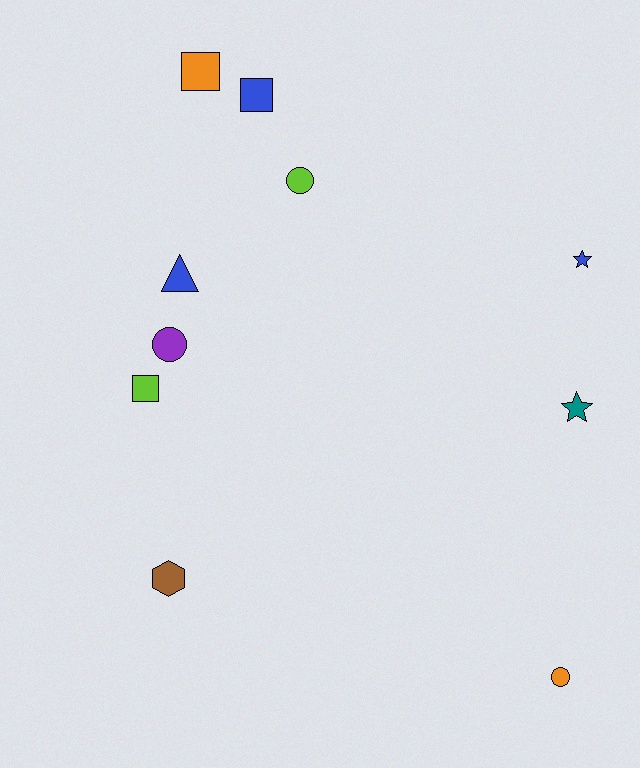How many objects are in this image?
There are 10 objects.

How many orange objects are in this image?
There are 2 orange objects.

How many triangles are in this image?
There is 1 triangle.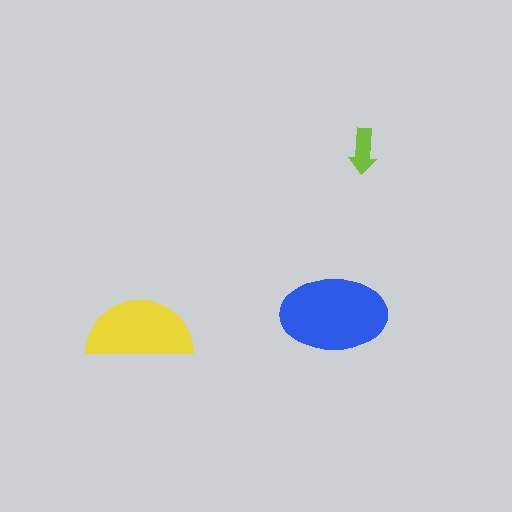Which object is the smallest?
The lime arrow.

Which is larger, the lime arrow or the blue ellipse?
The blue ellipse.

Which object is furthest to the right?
The lime arrow is rightmost.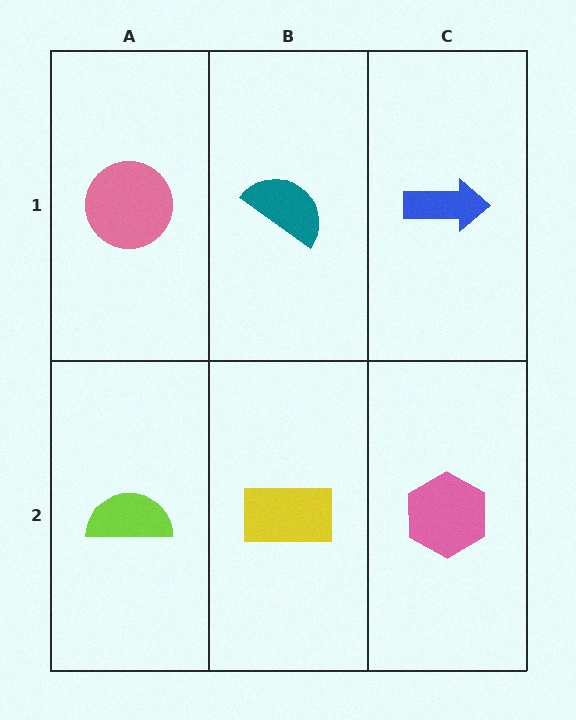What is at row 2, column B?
A yellow rectangle.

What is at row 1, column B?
A teal semicircle.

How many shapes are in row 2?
3 shapes.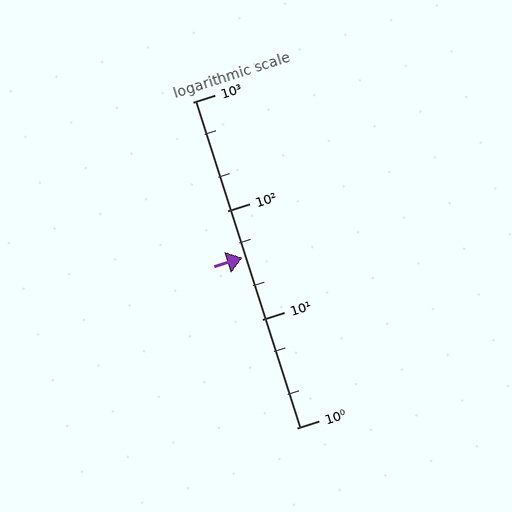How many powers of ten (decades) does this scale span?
The scale spans 3 decades, from 1 to 1000.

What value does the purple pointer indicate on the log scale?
The pointer indicates approximately 37.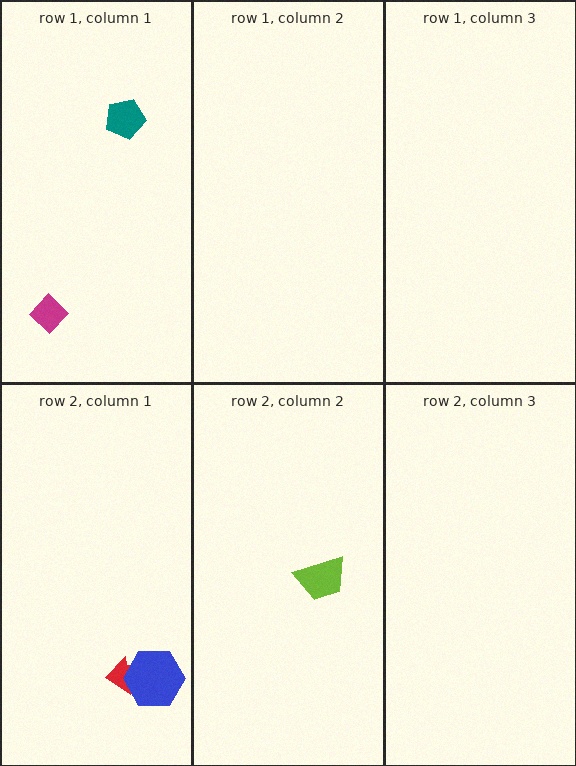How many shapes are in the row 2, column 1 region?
2.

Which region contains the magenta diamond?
The row 1, column 1 region.